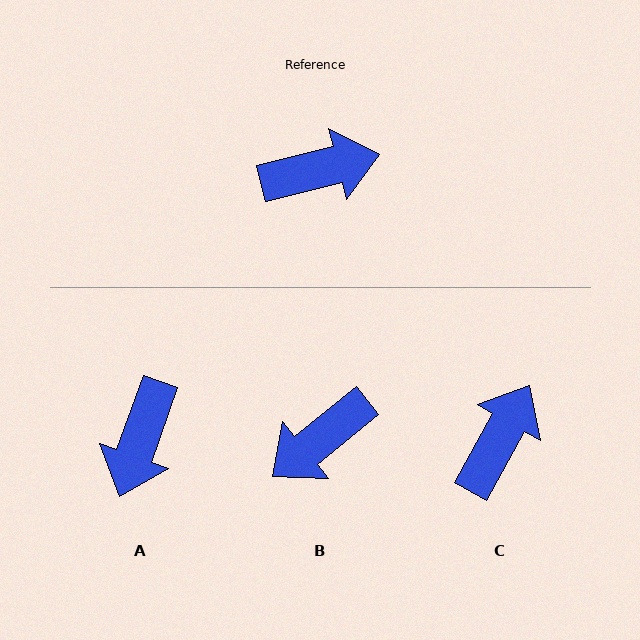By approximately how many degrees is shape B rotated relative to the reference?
Approximately 155 degrees clockwise.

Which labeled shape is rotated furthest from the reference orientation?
B, about 155 degrees away.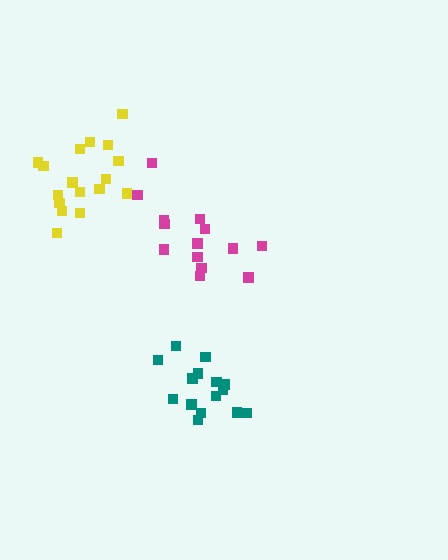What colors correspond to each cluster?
The clusters are colored: yellow, teal, magenta.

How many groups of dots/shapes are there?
There are 3 groups.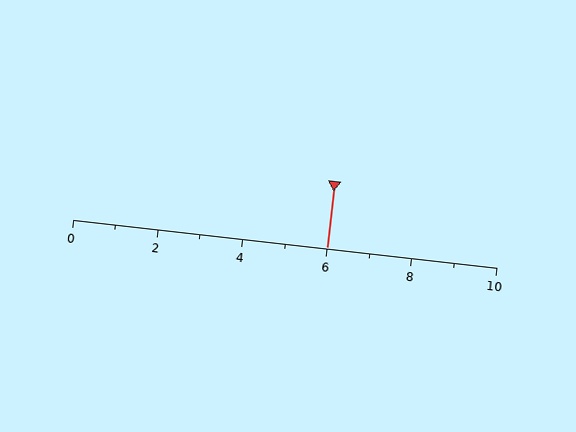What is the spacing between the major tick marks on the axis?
The major ticks are spaced 2 apart.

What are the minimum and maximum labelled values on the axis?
The axis runs from 0 to 10.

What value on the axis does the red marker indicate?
The marker indicates approximately 6.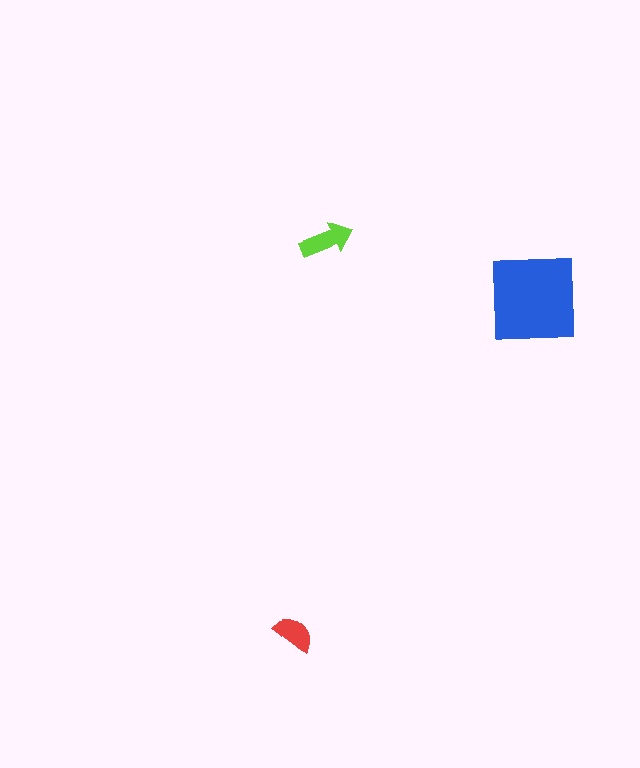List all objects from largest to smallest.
The blue square, the lime arrow, the red semicircle.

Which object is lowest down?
The red semicircle is bottommost.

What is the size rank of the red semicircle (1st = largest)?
3rd.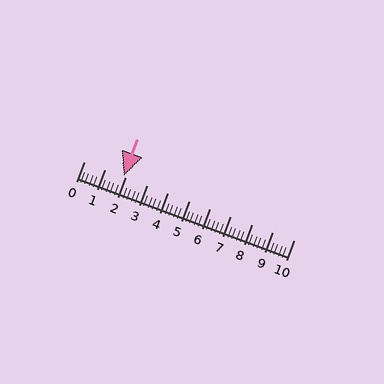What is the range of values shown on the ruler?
The ruler shows values from 0 to 10.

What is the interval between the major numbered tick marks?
The major tick marks are spaced 1 units apart.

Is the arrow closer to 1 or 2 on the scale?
The arrow is closer to 2.